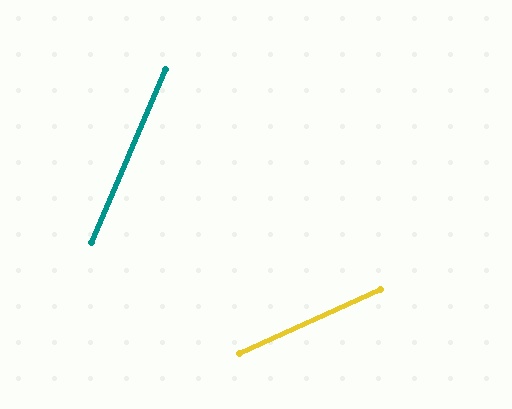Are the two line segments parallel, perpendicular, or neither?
Neither parallel nor perpendicular — they differ by about 42°.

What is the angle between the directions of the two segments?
Approximately 42 degrees.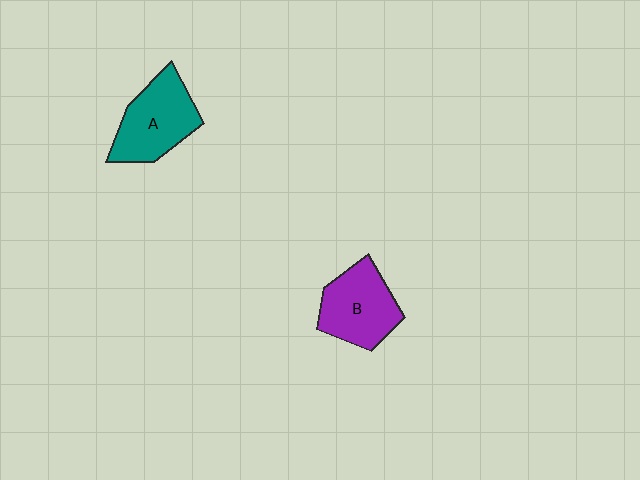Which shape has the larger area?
Shape A (teal).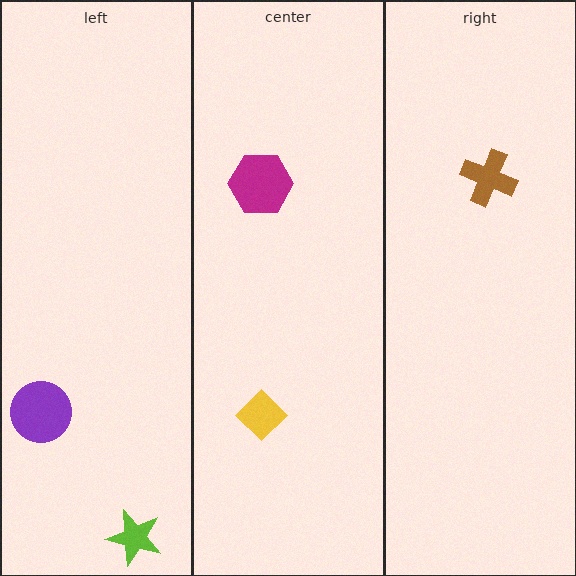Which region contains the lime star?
The left region.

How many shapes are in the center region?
2.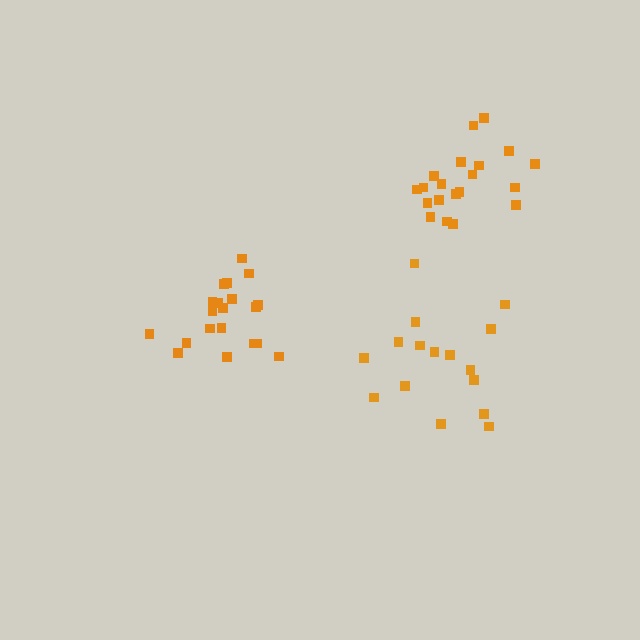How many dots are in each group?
Group 1: 20 dots, Group 2: 20 dots, Group 3: 16 dots (56 total).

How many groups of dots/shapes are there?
There are 3 groups.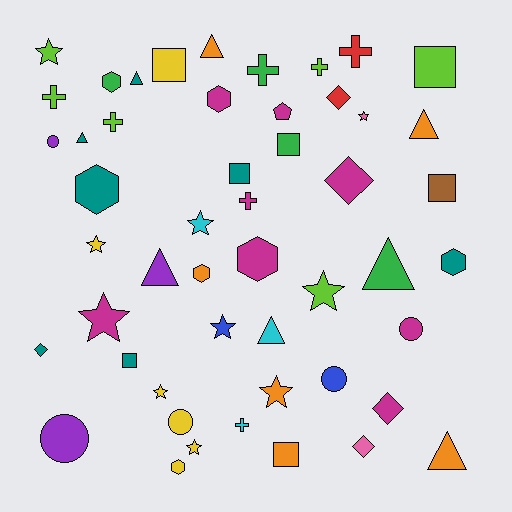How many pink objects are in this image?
There are 2 pink objects.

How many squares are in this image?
There are 7 squares.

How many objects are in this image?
There are 50 objects.